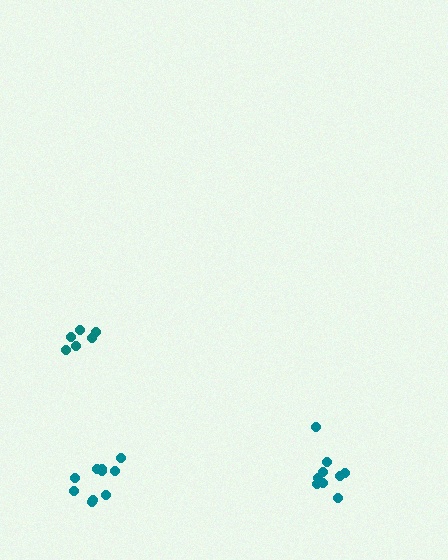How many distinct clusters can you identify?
There are 3 distinct clusters.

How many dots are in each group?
Group 1: 9 dots, Group 2: 6 dots, Group 3: 10 dots (25 total).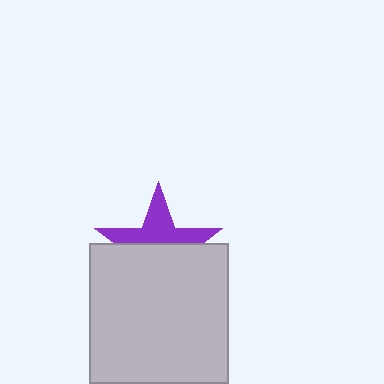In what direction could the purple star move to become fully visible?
The purple star could move up. That would shift it out from behind the light gray square entirely.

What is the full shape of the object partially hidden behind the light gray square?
The partially hidden object is a purple star.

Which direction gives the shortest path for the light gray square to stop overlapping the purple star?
Moving down gives the shortest separation.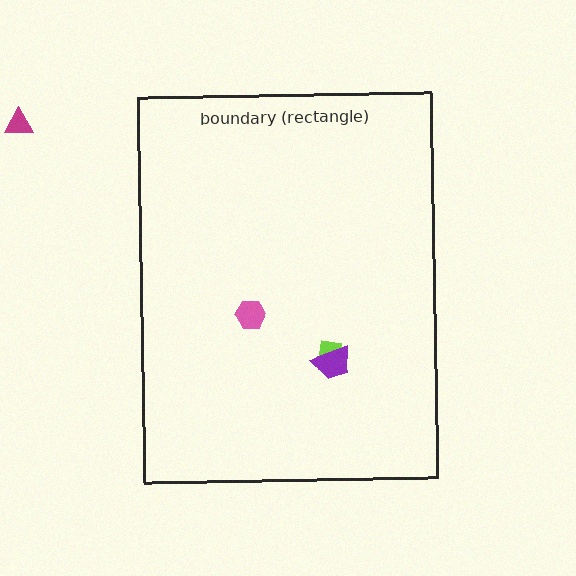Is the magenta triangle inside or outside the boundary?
Outside.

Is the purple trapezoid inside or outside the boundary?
Inside.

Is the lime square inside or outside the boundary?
Inside.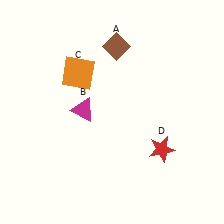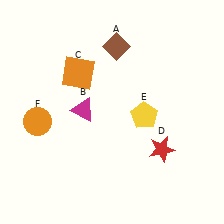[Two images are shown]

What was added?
A yellow pentagon (E), an orange circle (F) were added in Image 2.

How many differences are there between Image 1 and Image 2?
There are 2 differences between the two images.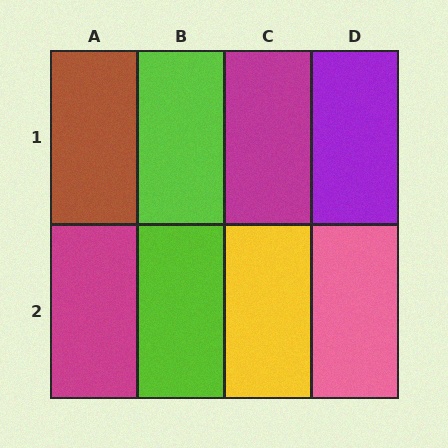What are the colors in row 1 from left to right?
Brown, lime, magenta, purple.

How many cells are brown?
1 cell is brown.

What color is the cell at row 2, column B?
Lime.